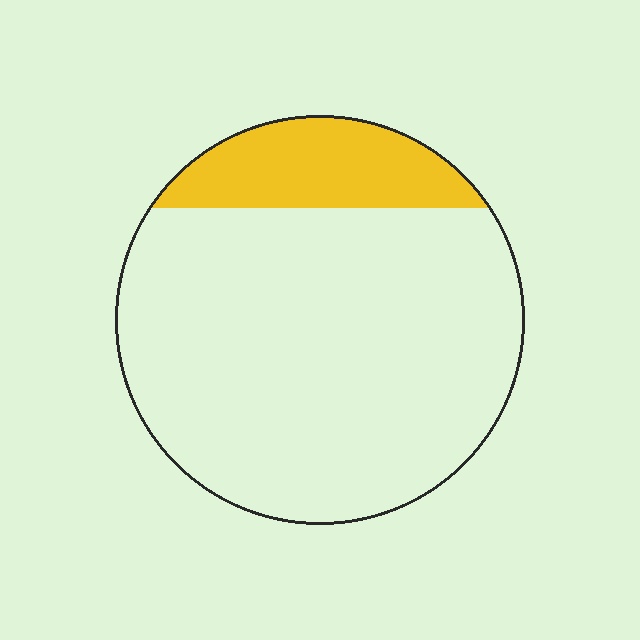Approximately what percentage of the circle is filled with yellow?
Approximately 15%.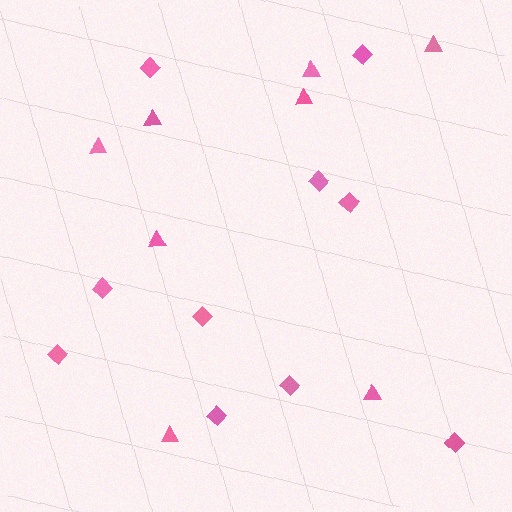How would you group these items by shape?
There are 2 groups: one group of triangles (8) and one group of diamonds (10).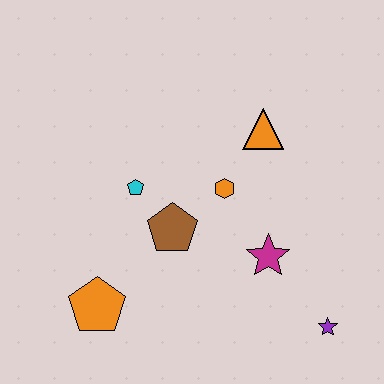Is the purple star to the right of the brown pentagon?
Yes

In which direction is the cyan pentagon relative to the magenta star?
The cyan pentagon is to the left of the magenta star.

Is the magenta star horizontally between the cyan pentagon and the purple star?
Yes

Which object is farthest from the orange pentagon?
The orange triangle is farthest from the orange pentagon.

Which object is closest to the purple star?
The magenta star is closest to the purple star.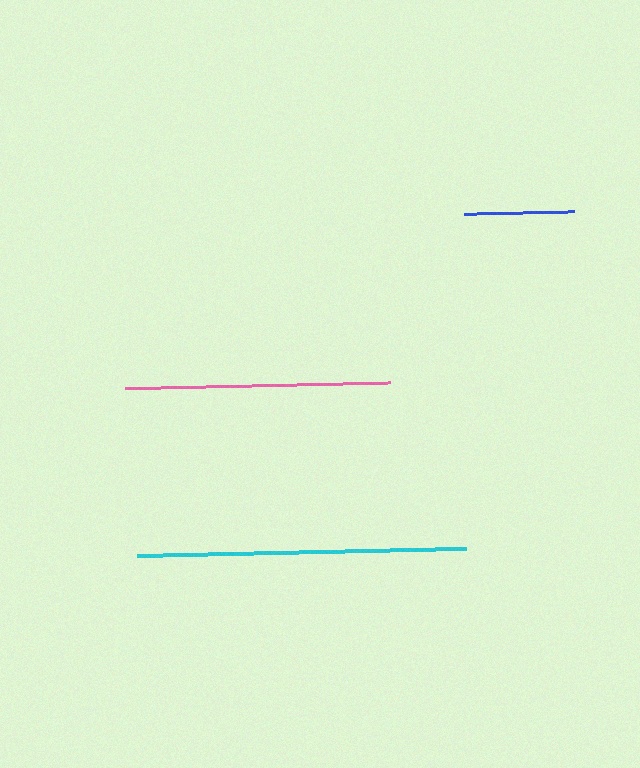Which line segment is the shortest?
The blue line is the shortest at approximately 110 pixels.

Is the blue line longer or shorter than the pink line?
The pink line is longer than the blue line.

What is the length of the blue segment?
The blue segment is approximately 110 pixels long.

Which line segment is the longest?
The cyan line is the longest at approximately 329 pixels.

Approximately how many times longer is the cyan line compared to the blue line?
The cyan line is approximately 3.0 times the length of the blue line.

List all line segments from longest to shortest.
From longest to shortest: cyan, pink, blue.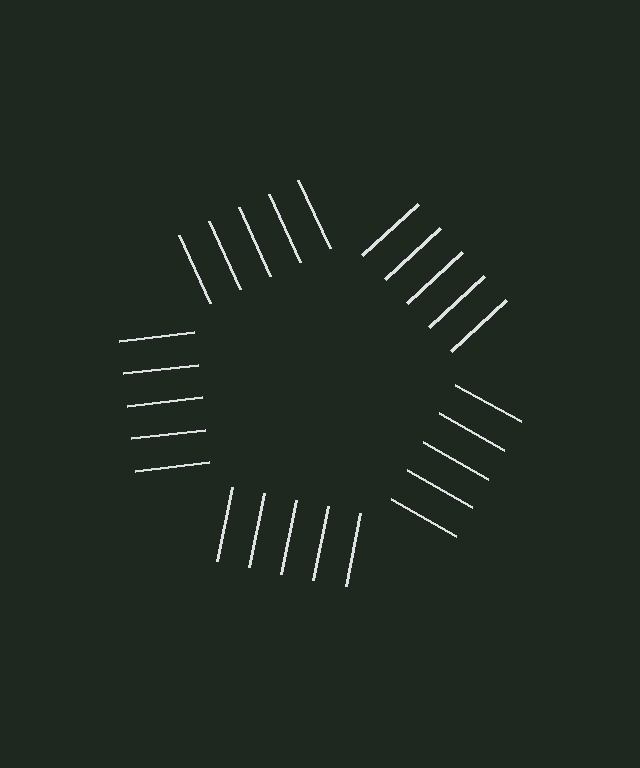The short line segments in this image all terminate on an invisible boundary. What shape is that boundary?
An illusory pentagon — the line segments terminate on its edges but no continuous stroke is drawn.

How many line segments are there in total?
25 — 5 along each of the 5 edges.